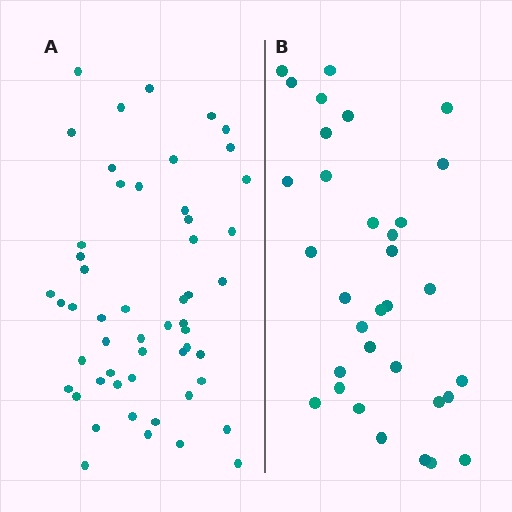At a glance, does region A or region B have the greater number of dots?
Region A (the left region) has more dots.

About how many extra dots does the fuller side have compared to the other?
Region A has approximately 20 more dots than region B.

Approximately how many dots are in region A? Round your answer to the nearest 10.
About 50 dots. (The exact count is 53, which rounds to 50.)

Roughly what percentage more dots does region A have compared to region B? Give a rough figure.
About 60% more.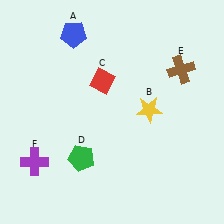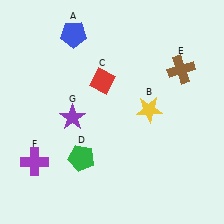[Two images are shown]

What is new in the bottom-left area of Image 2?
A purple star (G) was added in the bottom-left area of Image 2.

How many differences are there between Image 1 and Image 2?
There is 1 difference between the two images.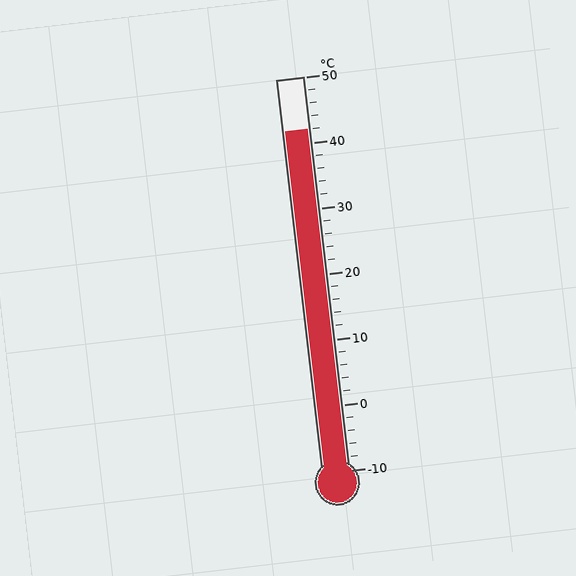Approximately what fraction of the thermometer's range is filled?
The thermometer is filled to approximately 85% of its range.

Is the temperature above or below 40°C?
The temperature is above 40°C.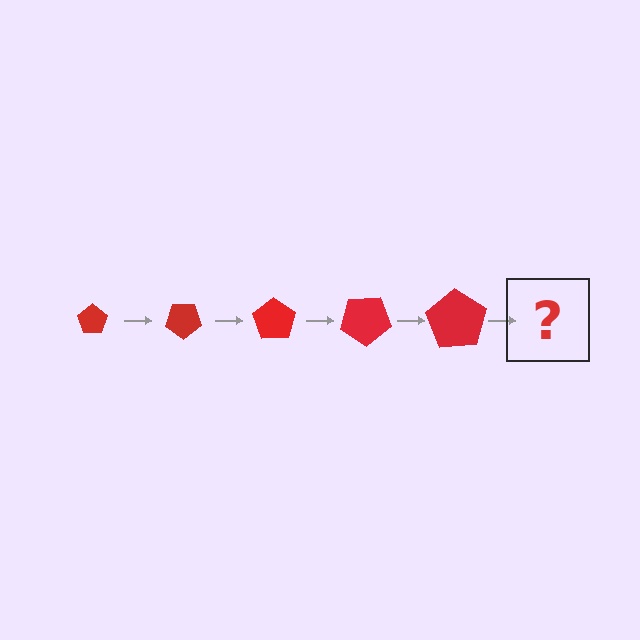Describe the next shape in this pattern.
It should be a pentagon, larger than the previous one and rotated 175 degrees from the start.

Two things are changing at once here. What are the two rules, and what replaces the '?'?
The two rules are that the pentagon grows larger each step and it rotates 35 degrees each step. The '?' should be a pentagon, larger than the previous one and rotated 175 degrees from the start.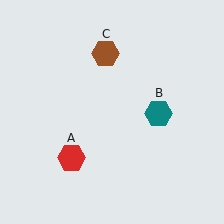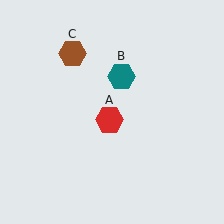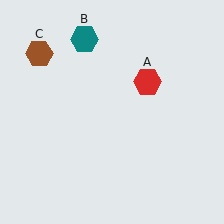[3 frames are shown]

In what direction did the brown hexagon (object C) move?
The brown hexagon (object C) moved left.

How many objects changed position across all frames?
3 objects changed position: red hexagon (object A), teal hexagon (object B), brown hexagon (object C).